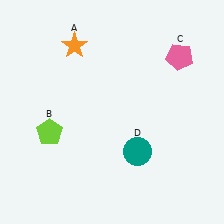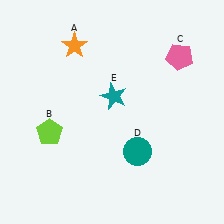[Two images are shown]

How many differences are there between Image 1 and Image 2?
There is 1 difference between the two images.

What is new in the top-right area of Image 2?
A teal star (E) was added in the top-right area of Image 2.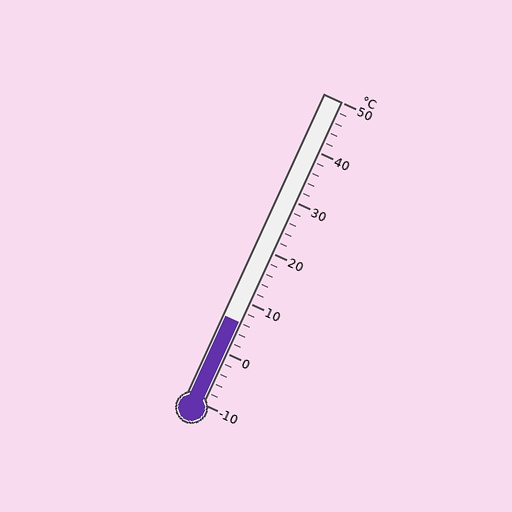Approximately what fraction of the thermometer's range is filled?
The thermometer is filled to approximately 25% of its range.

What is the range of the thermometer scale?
The thermometer scale ranges from -10°C to 50°C.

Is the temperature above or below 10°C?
The temperature is below 10°C.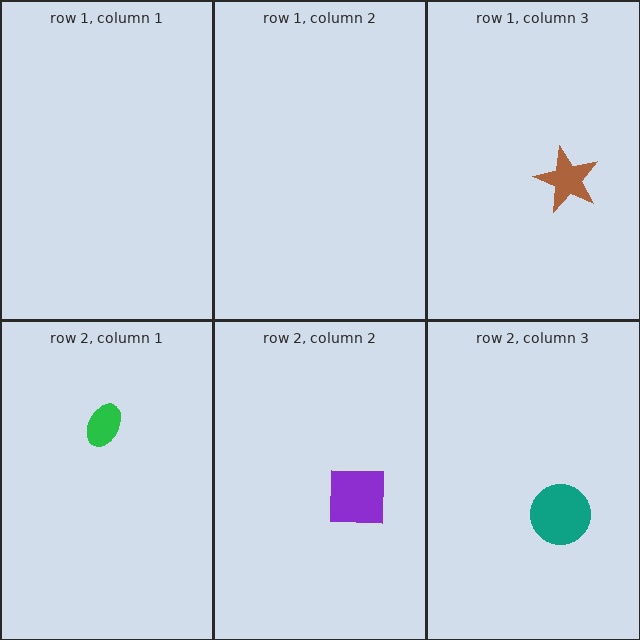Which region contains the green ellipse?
The row 2, column 1 region.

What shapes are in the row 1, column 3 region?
The brown star.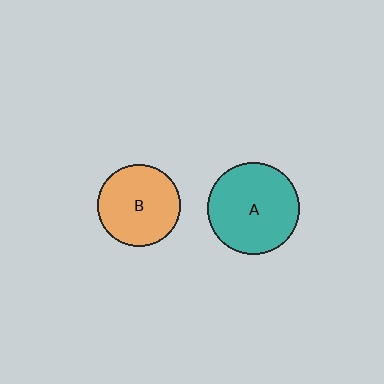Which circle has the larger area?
Circle A (teal).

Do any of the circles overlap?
No, none of the circles overlap.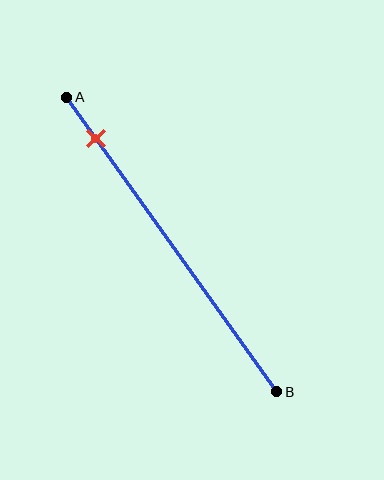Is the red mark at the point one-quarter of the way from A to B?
No, the mark is at about 15% from A, not at the 25% one-quarter point.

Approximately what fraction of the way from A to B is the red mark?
The red mark is approximately 15% of the way from A to B.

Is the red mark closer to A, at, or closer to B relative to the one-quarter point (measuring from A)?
The red mark is closer to point A than the one-quarter point of segment AB.